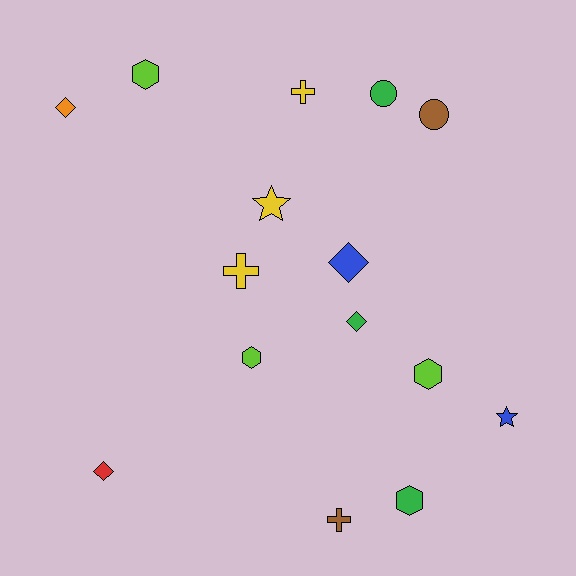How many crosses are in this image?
There are 3 crosses.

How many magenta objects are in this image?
There are no magenta objects.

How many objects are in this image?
There are 15 objects.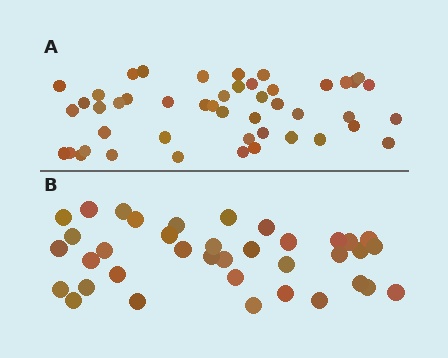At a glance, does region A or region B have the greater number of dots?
Region A (the top region) has more dots.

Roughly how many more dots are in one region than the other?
Region A has roughly 10 or so more dots than region B.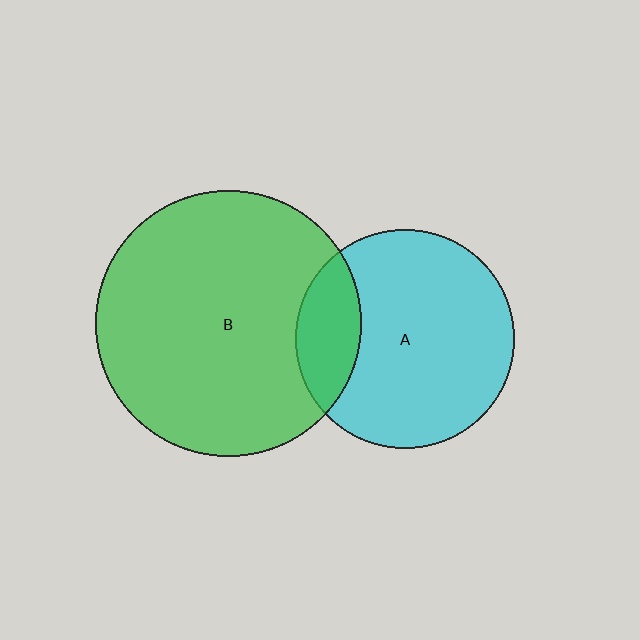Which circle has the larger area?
Circle B (green).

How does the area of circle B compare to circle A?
Approximately 1.5 times.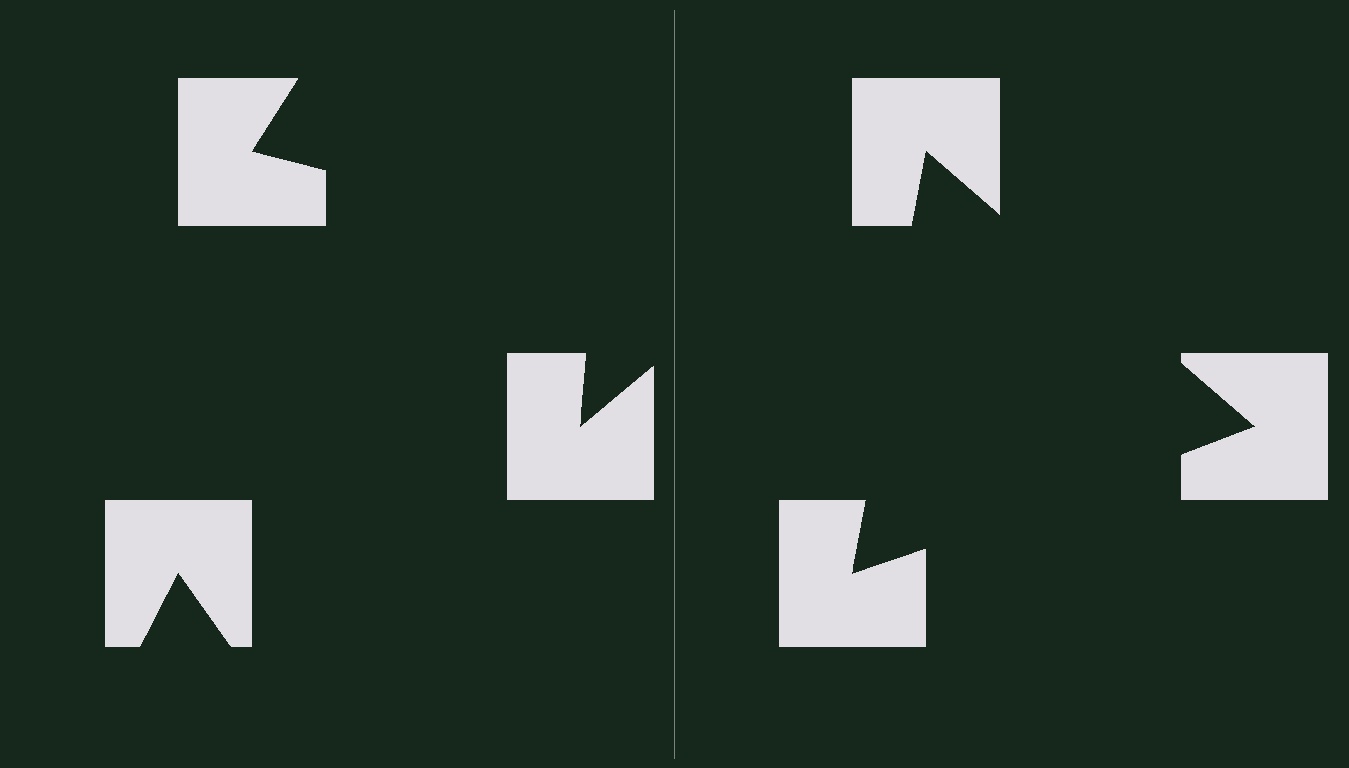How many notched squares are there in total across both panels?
6 — 3 on each side.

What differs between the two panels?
The notched squares are positioned identically on both sides; only the wedge orientations differ. On the right they align to a triangle; on the left they are misaligned.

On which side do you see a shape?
An illusory triangle appears on the right side. On the left side the wedge cuts are rotated, so no coherent shape forms.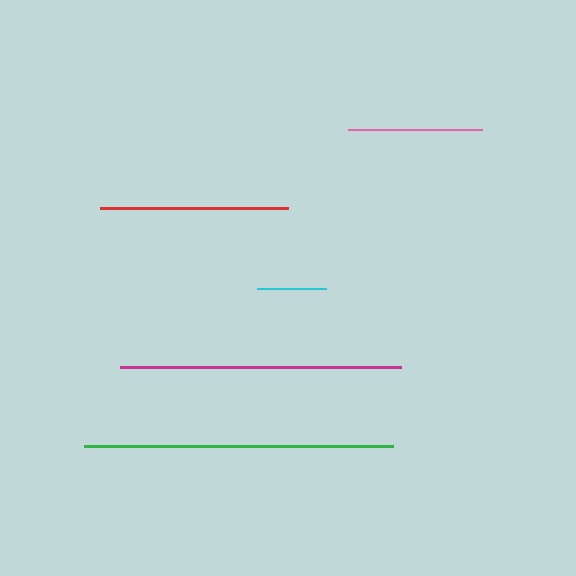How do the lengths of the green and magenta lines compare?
The green and magenta lines are approximately the same length.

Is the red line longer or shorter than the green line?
The green line is longer than the red line.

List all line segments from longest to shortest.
From longest to shortest: green, magenta, red, pink, cyan.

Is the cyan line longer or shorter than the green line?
The green line is longer than the cyan line.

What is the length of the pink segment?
The pink segment is approximately 135 pixels long.